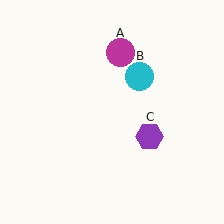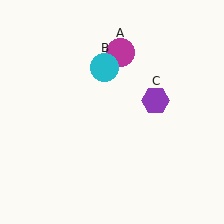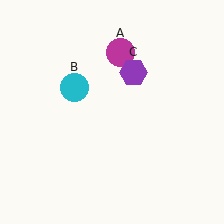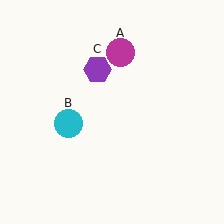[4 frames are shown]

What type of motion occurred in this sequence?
The cyan circle (object B), purple hexagon (object C) rotated counterclockwise around the center of the scene.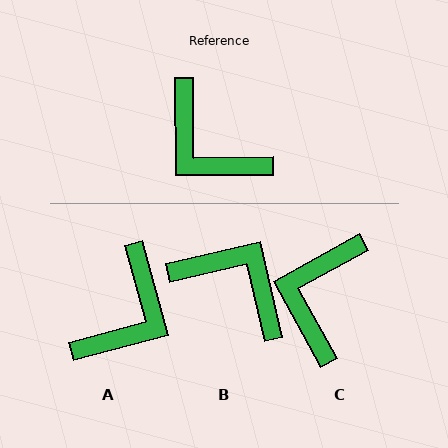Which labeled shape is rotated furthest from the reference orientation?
B, about 167 degrees away.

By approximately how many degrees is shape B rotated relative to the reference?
Approximately 167 degrees clockwise.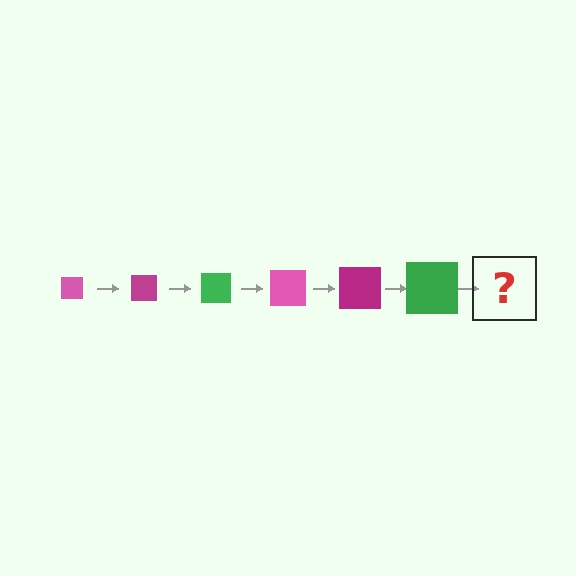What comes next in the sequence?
The next element should be a pink square, larger than the previous one.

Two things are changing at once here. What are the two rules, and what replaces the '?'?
The two rules are that the square grows larger each step and the color cycles through pink, magenta, and green. The '?' should be a pink square, larger than the previous one.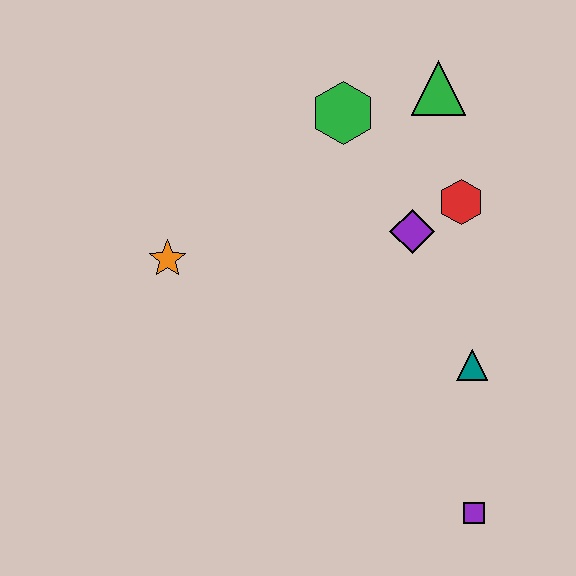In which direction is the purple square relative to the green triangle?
The purple square is below the green triangle.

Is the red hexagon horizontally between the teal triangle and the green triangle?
Yes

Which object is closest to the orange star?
The green hexagon is closest to the orange star.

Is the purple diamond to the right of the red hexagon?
No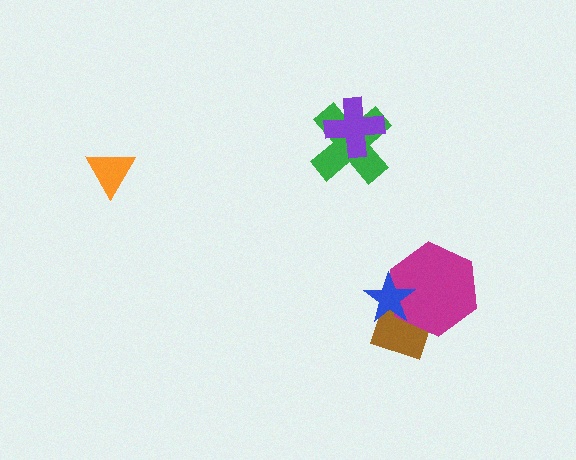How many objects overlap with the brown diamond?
2 objects overlap with the brown diamond.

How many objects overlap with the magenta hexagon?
2 objects overlap with the magenta hexagon.